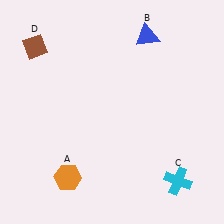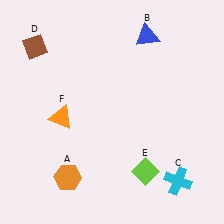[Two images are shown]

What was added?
A lime diamond (E), an orange triangle (F) were added in Image 2.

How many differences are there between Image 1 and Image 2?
There are 2 differences between the two images.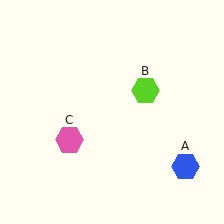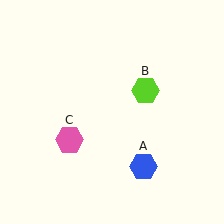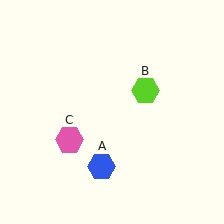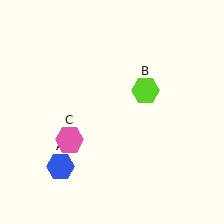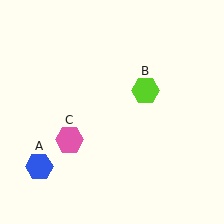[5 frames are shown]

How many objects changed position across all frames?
1 object changed position: blue hexagon (object A).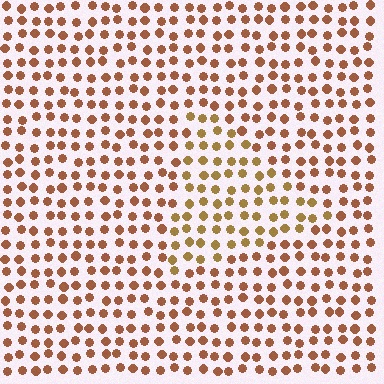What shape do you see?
I see a triangle.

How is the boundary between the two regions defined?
The boundary is defined purely by a slight shift in hue (about 24 degrees). Spacing, size, and orientation are identical on both sides.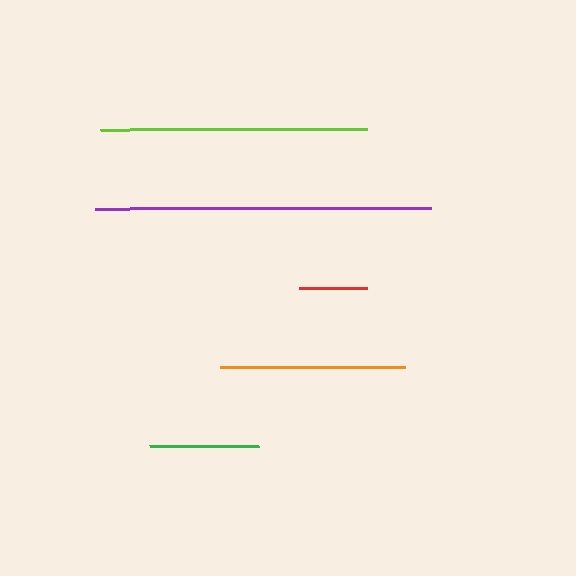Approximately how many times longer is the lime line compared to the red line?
The lime line is approximately 3.9 times the length of the red line.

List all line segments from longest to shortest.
From longest to shortest: purple, lime, orange, green, red.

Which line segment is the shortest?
The red line is the shortest at approximately 68 pixels.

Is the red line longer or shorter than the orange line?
The orange line is longer than the red line.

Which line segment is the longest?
The purple line is the longest at approximately 336 pixels.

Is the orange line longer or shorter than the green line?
The orange line is longer than the green line.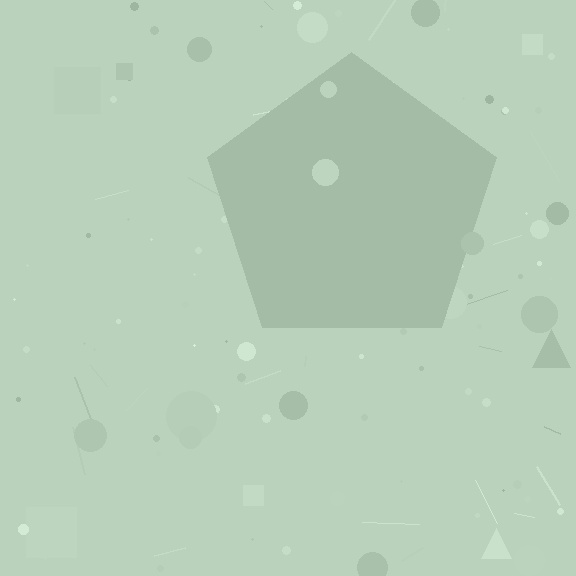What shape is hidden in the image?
A pentagon is hidden in the image.